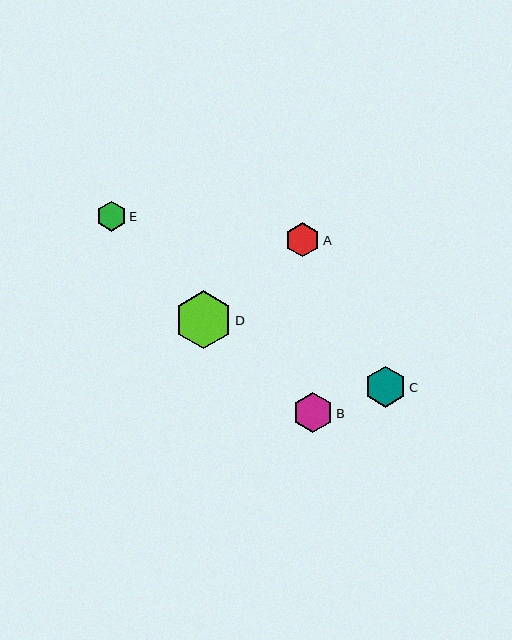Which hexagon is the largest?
Hexagon D is the largest with a size of approximately 58 pixels.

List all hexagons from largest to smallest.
From largest to smallest: D, C, B, A, E.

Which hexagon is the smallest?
Hexagon E is the smallest with a size of approximately 30 pixels.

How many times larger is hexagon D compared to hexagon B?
Hexagon D is approximately 1.4 times the size of hexagon B.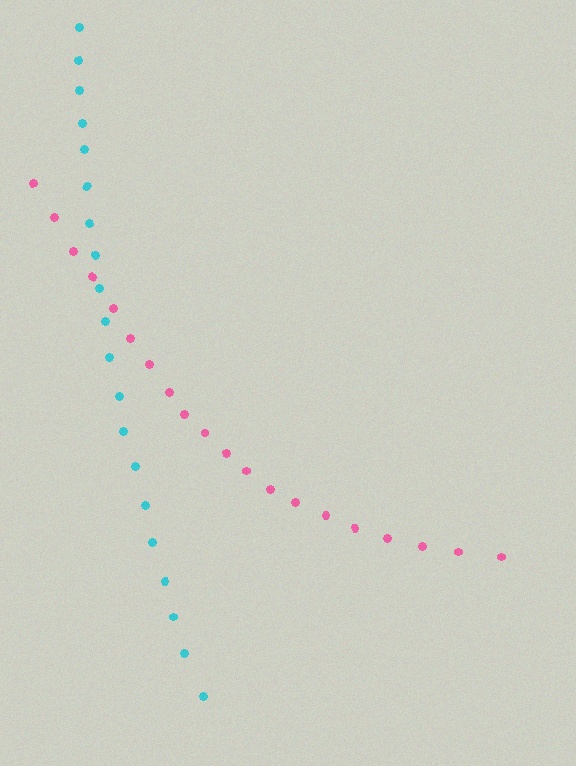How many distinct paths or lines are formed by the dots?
There are 2 distinct paths.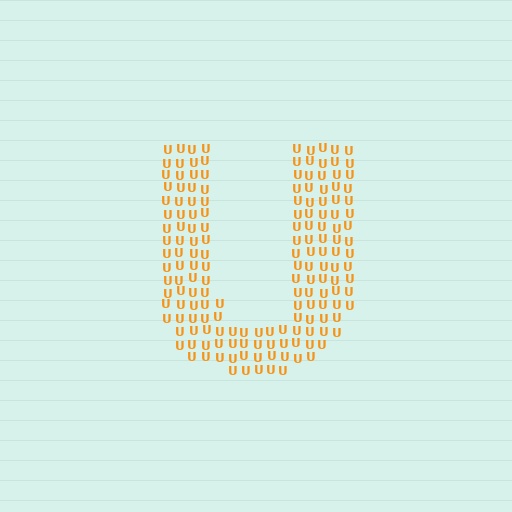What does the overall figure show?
The overall figure shows the letter U.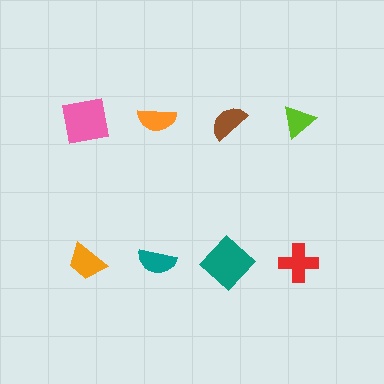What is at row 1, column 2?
An orange semicircle.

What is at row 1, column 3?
A brown semicircle.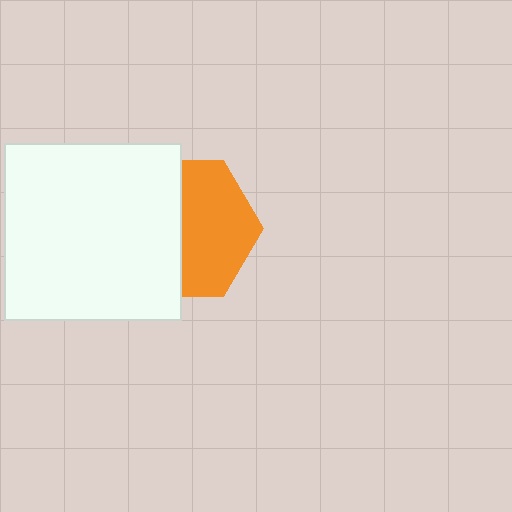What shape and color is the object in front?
The object in front is a white square.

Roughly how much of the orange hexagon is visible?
About half of it is visible (roughly 53%).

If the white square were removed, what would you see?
You would see the complete orange hexagon.